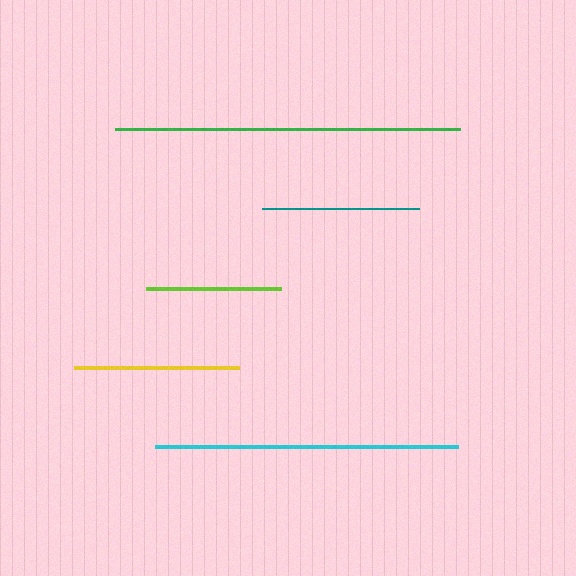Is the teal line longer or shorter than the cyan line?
The cyan line is longer than the teal line.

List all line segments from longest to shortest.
From longest to shortest: green, cyan, yellow, teal, lime.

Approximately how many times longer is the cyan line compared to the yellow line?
The cyan line is approximately 1.8 times the length of the yellow line.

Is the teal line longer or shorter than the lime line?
The teal line is longer than the lime line.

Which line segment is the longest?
The green line is the longest at approximately 345 pixels.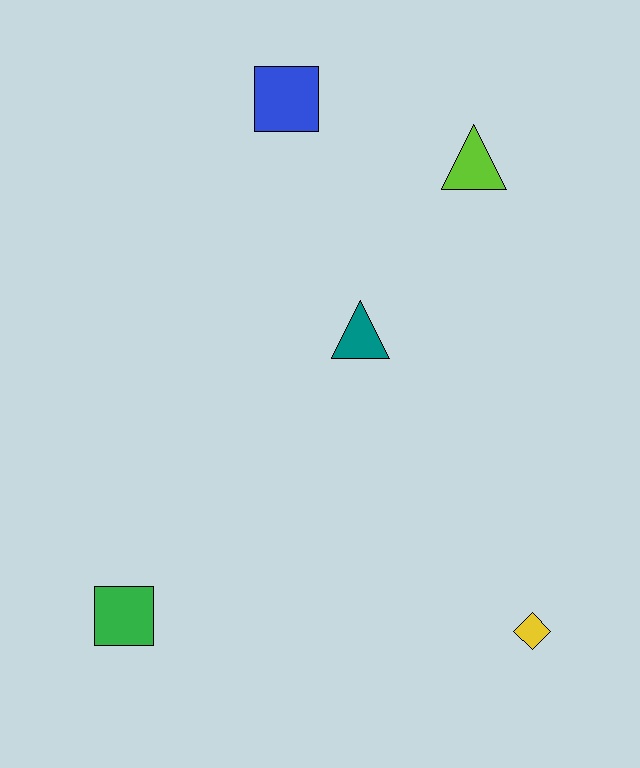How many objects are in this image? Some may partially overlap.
There are 5 objects.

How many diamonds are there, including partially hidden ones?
There is 1 diamond.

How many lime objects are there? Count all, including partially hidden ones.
There is 1 lime object.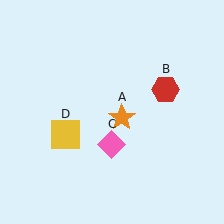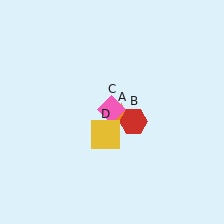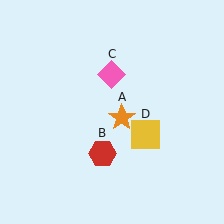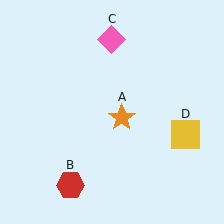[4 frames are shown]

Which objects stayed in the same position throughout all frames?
Orange star (object A) remained stationary.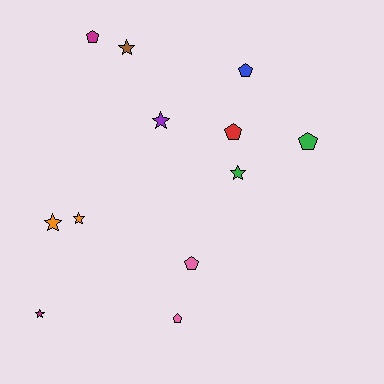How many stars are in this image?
There are 6 stars.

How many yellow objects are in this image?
There are no yellow objects.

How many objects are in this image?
There are 12 objects.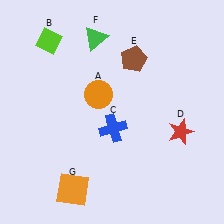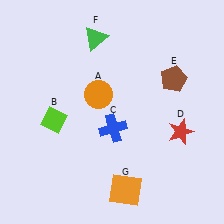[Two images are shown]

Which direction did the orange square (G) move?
The orange square (G) moved right.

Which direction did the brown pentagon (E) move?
The brown pentagon (E) moved right.